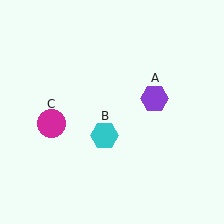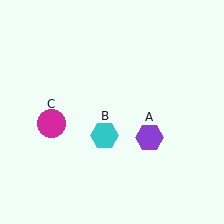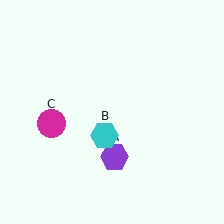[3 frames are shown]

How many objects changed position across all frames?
1 object changed position: purple hexagon (object A).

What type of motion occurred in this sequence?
The purple hexagon (object A) rotated clockwise around the center of the scene.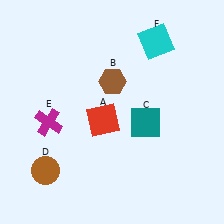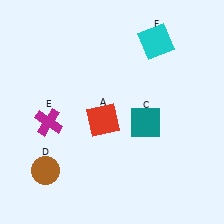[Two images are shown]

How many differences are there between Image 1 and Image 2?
There is 1 difference between the two images.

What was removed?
The brown hexagon (B) was removed in Image 2.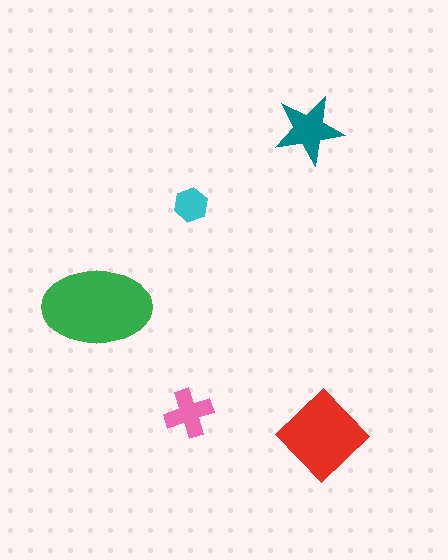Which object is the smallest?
The cyan hexagon.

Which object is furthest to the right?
The red diamond is rightmost.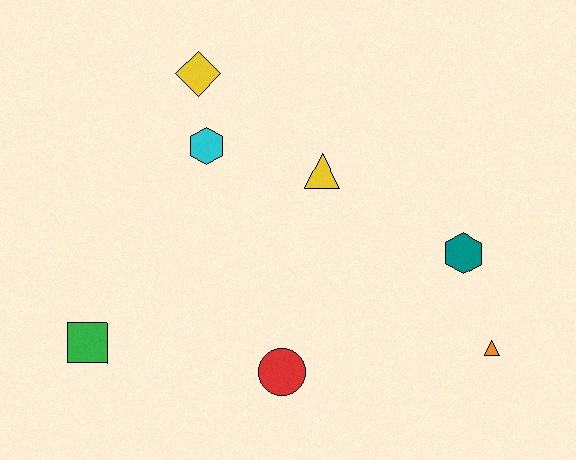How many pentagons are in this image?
There are no pentagons.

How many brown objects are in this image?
There are no brown objects.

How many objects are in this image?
There are 7 objects.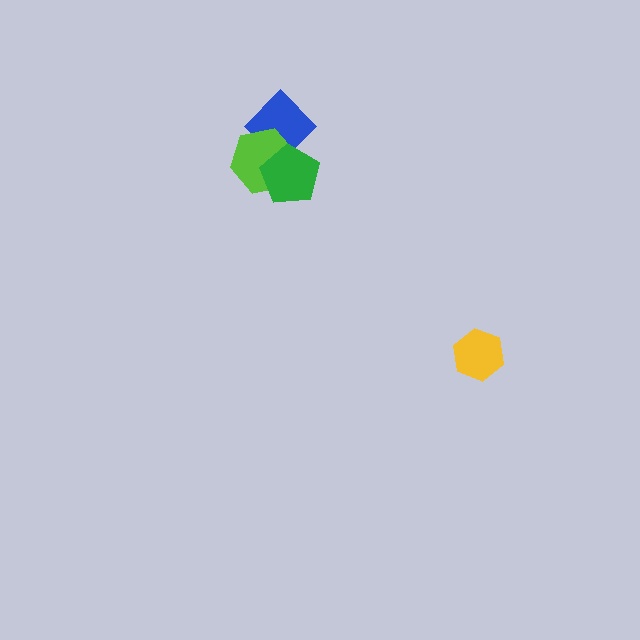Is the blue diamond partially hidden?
Yes, it is partially covered by another shape.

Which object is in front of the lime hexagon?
The green pentagon is in front of the lime hexagon.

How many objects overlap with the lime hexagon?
2 objects overlap with the lime hexagon.